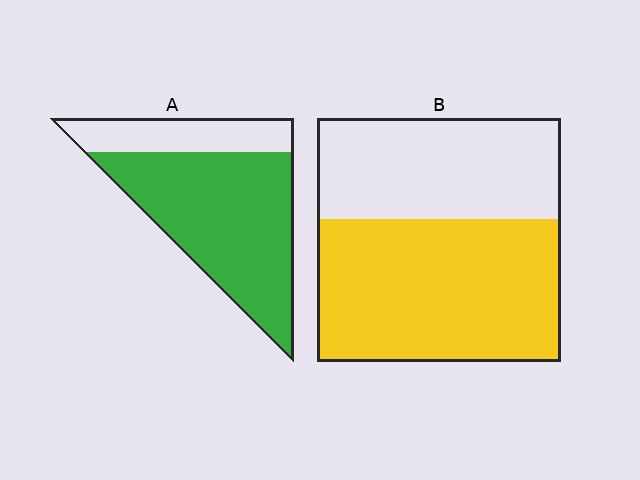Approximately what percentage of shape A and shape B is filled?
A is approximately 75% and B is approximately 60%.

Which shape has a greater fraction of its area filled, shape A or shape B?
Shape A.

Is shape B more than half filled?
Yes.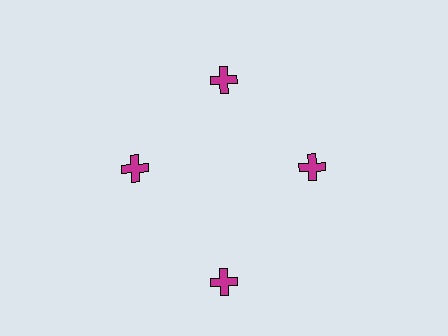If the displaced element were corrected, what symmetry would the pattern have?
It would have 4-fold rotational symmetry — the pattern would map onto itself every 90 degrees.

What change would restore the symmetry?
The symmetry would be restored by moving it inward, back onto the ring so that all 4 crosses sit at equal angles and equal distance from the center.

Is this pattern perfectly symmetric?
No. The 4 magenta crosses are arranged in a ring, but one element near the 6 o'clock position is pushed outward from the center, breaking the 4-fold rotational symmetry.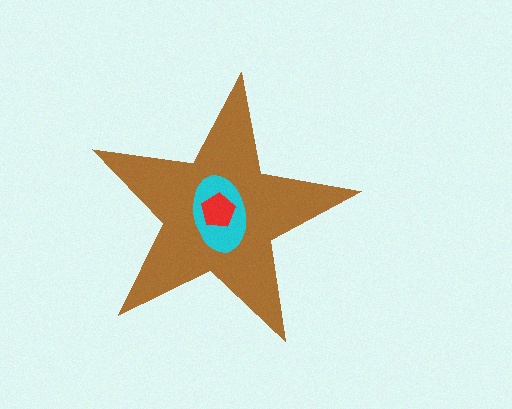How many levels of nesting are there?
3.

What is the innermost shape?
The red pentagon.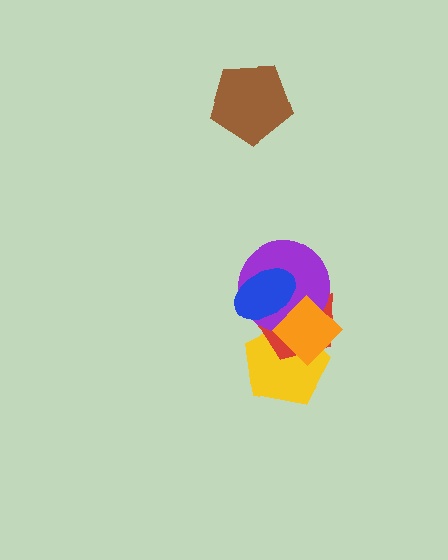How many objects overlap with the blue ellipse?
3 objects overlap with the blue ellipse.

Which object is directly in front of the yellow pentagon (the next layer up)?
The red pentagon is directly in front of the yellow pentagon.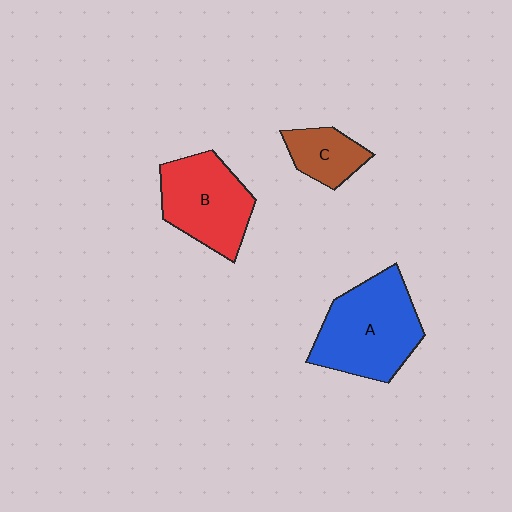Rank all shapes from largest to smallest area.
From largest to smallest: A (blue), B (red), C (brown).